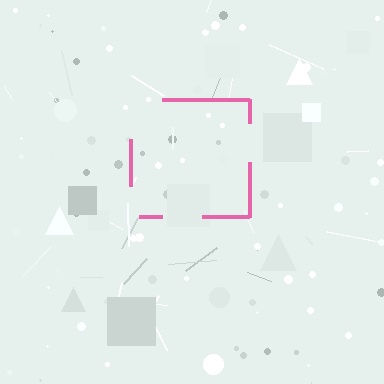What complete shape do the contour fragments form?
The contour fragments form a square.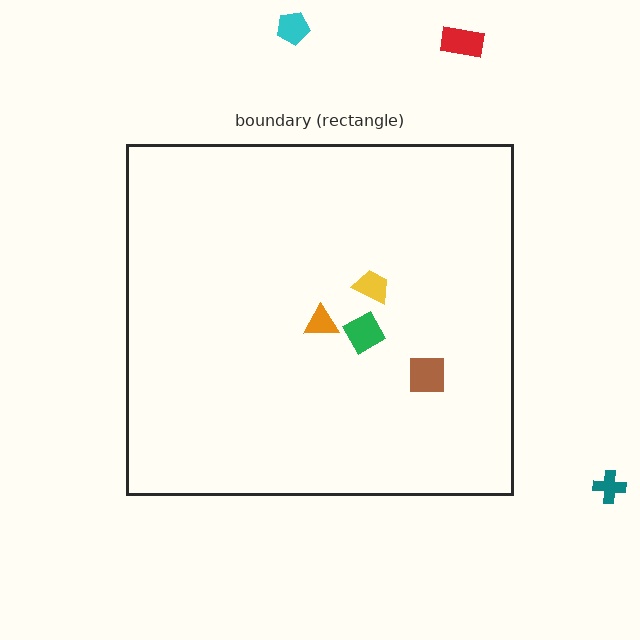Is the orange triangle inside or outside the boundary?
Inside.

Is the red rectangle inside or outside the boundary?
Outside.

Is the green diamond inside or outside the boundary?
Inside.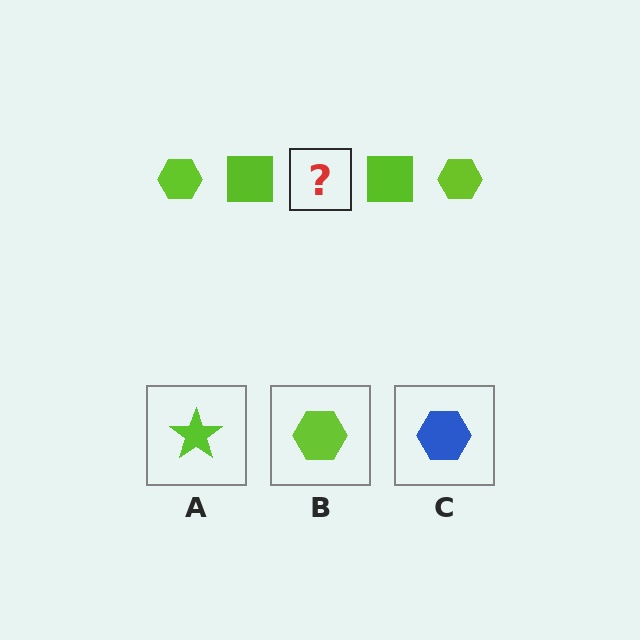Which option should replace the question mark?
Option B.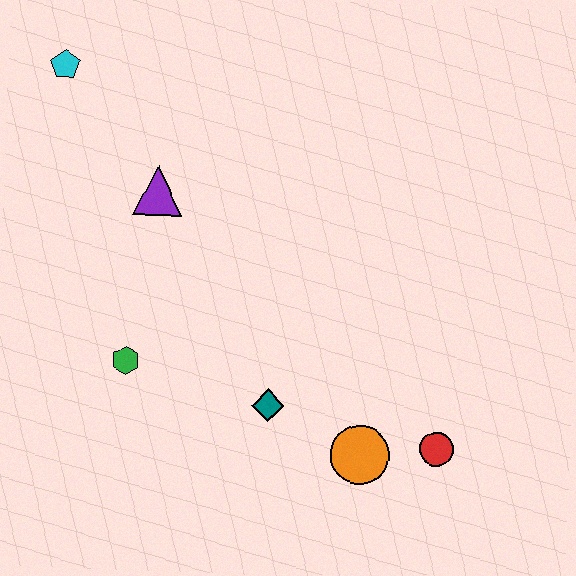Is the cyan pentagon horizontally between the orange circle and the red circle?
No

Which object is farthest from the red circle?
The cyan pentagon is farthest from the red circle.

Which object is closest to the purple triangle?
The cyan pentagon is closest to the purple triangle.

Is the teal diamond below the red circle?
No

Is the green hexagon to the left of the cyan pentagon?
No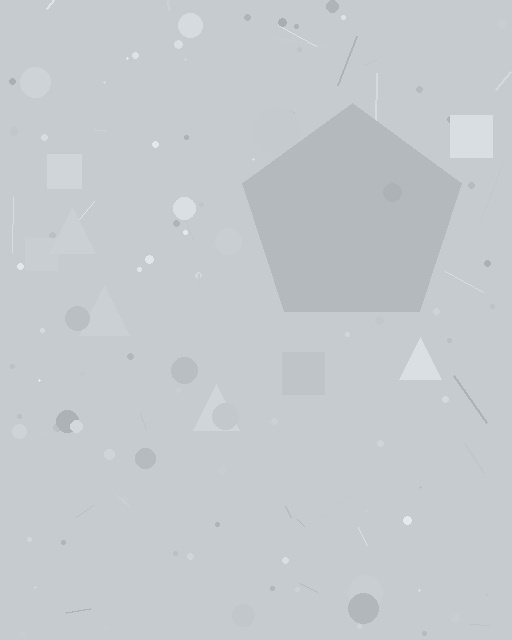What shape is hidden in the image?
A pentagon is hidden in the image.